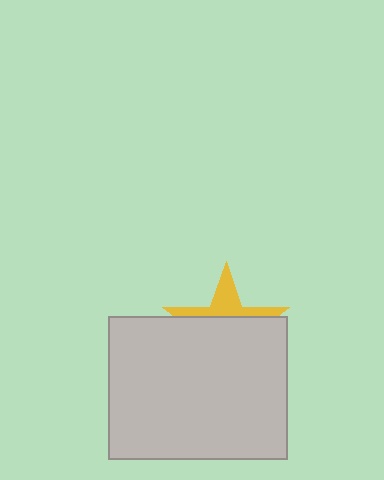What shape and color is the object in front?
The object in front is a light gray rectangle.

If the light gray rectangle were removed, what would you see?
You would see the complete yellow star.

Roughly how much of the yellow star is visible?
A small part of it is visible (roughly 32%).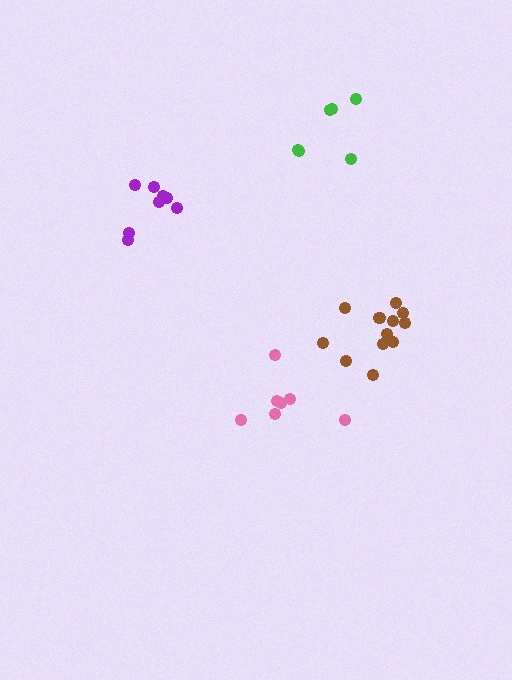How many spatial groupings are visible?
There are 4 spatial groupings.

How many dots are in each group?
Group 1: 6 dots, Group 2: 8 dots, Group 3: 7 dots, Group 4: 12 dots (33 total).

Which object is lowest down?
The pink cluster is bottommost.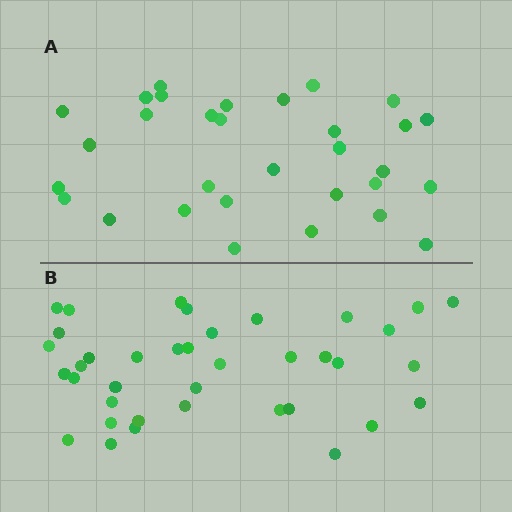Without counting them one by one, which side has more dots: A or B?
Region B (the bottom region) has more dots.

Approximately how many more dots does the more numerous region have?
Region B has roughly 8 or so more dots than region A.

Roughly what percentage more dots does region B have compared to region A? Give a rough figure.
About 25% more.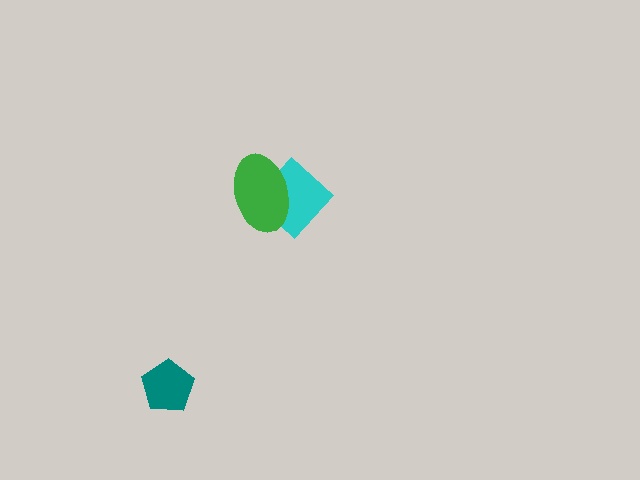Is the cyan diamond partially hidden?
Yes, it is partially covered by another shape.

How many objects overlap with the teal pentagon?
0 objects overlap with the teal pentagon.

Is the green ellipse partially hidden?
No, no other shape covers it.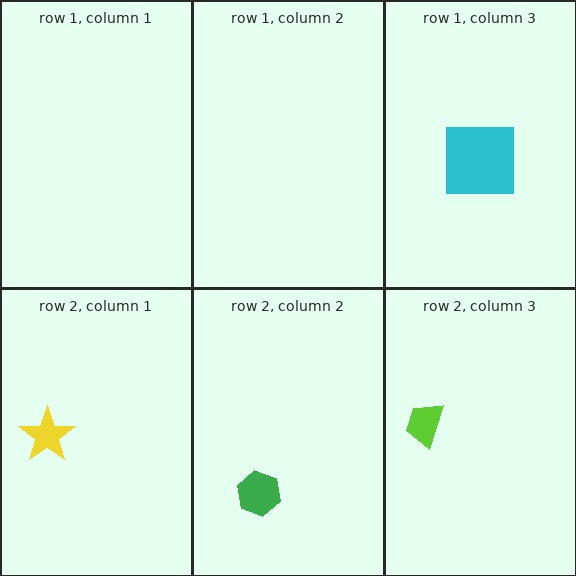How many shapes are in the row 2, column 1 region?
1.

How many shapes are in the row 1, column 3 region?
1.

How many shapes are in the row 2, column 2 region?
1.